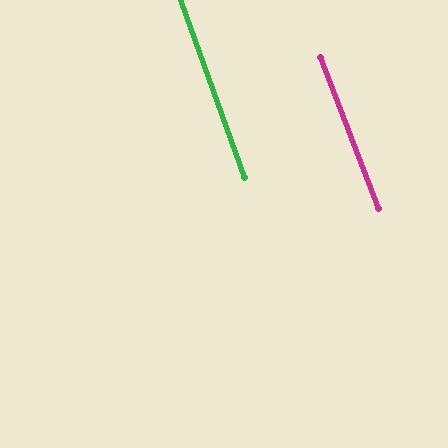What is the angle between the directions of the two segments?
Approximately 1 degree.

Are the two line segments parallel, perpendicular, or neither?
Parallel — their directions differ by only 1.4°.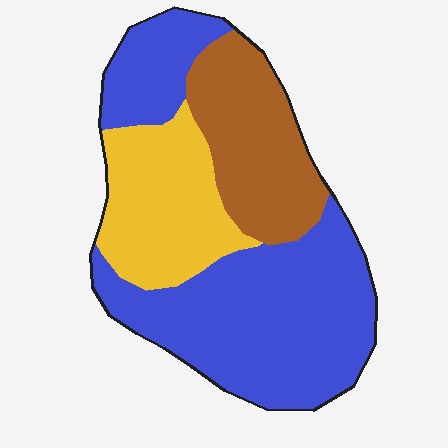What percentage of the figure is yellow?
Yellow covers roughly 25% of the figure.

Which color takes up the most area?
Blue, at roughly 55%.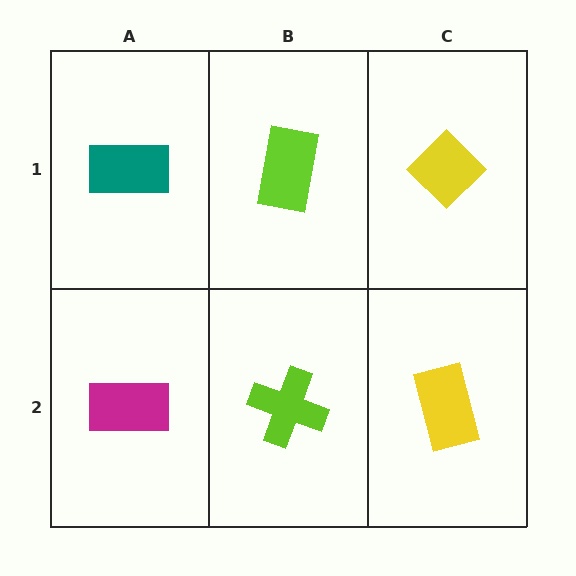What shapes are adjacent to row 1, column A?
A magenta rectangle (row 2, column A), a lime rectangle (row 1, column B).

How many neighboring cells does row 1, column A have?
2.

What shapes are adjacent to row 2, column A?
A teal rectangle (row 1, column A), a lime cross (row 2, column B).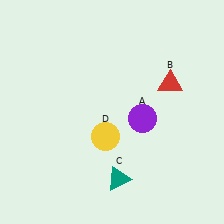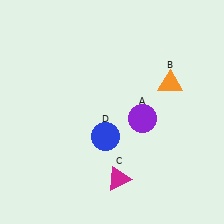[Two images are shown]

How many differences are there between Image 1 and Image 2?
There are 3 differences between the two images.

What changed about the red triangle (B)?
In Image 1, B is red. In Image 2, it changed to orange.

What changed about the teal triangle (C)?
In Image 1, C is teal. In Image 2, it changed to magenta.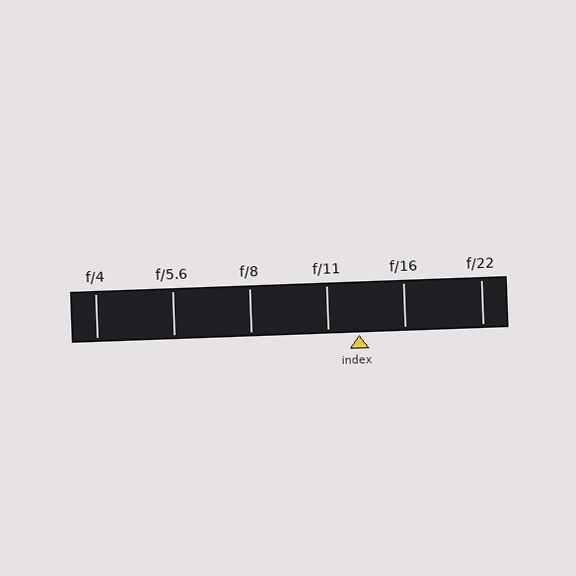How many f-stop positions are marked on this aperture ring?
There are 6 f-stop positions marked.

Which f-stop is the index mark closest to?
The index mark is closest to f/11.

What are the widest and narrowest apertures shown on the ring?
The widest aperture shown is f/4 and the narrowest is f/22.